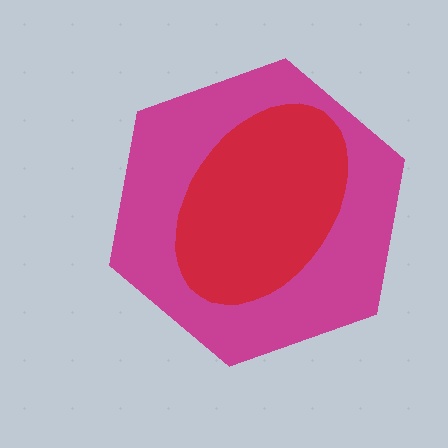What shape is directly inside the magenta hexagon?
The red ellipse.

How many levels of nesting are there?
2.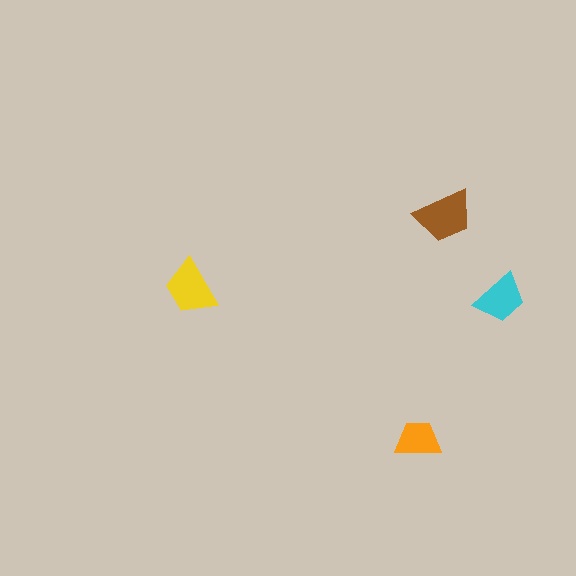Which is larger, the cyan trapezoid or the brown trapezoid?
The brown one.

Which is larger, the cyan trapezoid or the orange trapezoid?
The cyan one.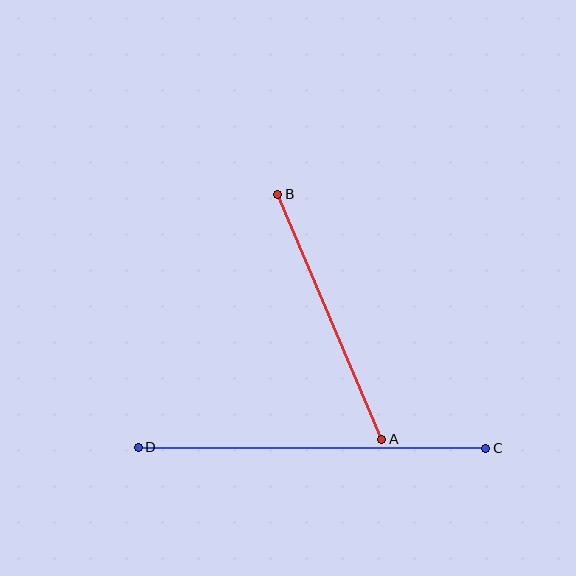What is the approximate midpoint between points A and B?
The midpoint is at approximately (330, 317) pixels.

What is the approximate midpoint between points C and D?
The midpoint is at approximately (312, 448) pixels.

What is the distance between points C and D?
The distance is approximately 348 pixels.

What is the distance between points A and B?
The distance is approximately 266 pixels.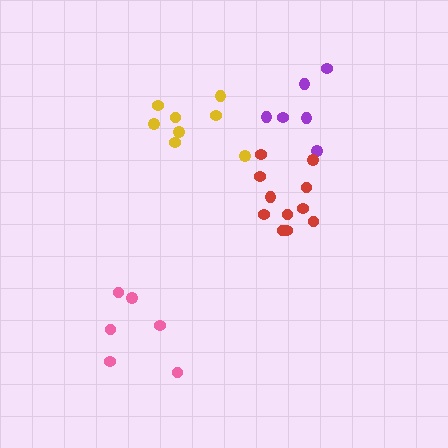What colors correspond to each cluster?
The clusters are colored: yellow, purple, pink, red.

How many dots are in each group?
Group 1: 8 dots, Group 2: 6 dots, Group 3: 6 dots, Group 4: 11 dots (31 total).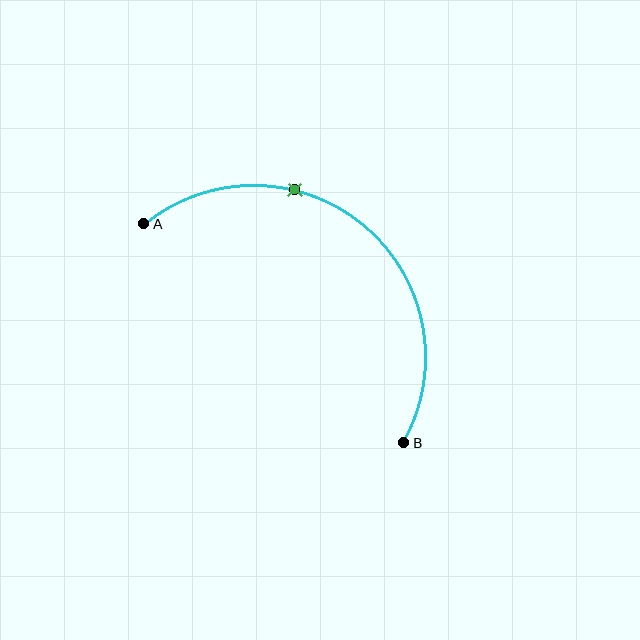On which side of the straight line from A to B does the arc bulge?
The arc bulges above and to the right of the straight line connecting A and B.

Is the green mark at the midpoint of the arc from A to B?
No. The green mark lies on the arc but is closer to endpoint A. The arc midpoint would be at the point on the curve equidistant along the arc from both A and B.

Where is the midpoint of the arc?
The arc midpoint is the point on the curve farthest from the straight line joining A and B. It sits above and to the right of that line.